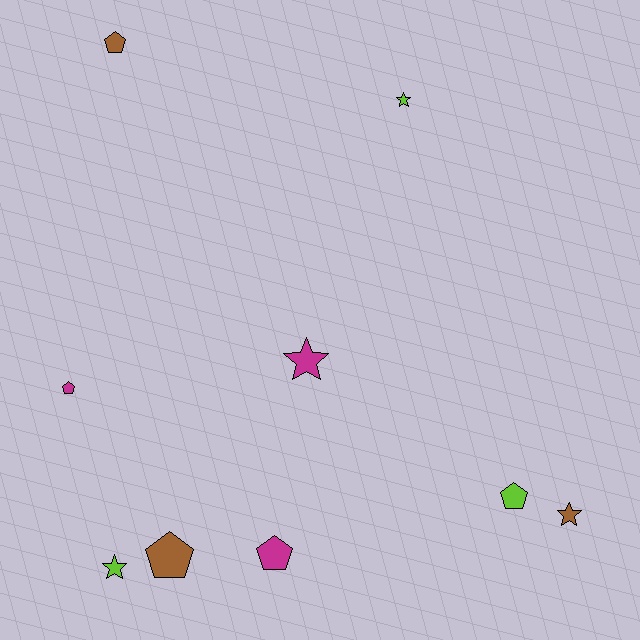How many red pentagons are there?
There are no red pentagons.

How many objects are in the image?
There are 9 objects.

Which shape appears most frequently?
Pentagon, with 5 objects.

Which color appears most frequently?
Magenta, with 3 objects.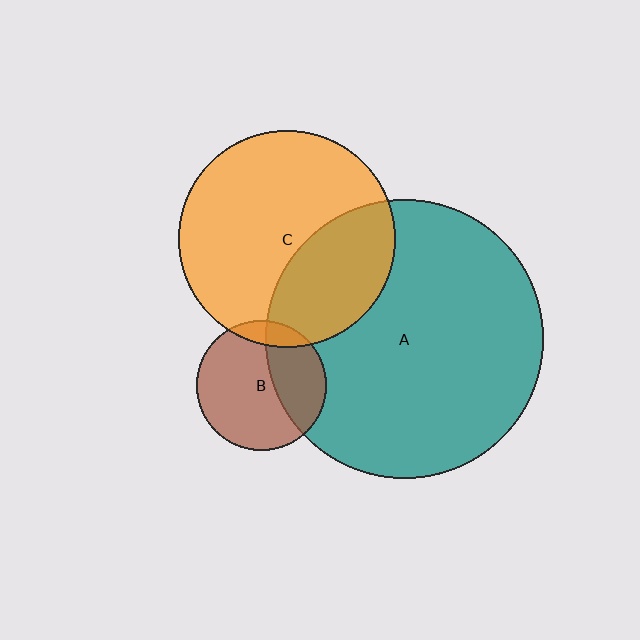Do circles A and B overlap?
Yes.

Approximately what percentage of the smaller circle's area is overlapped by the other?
Approximately 35%.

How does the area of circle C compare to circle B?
Approximately 2.8 times.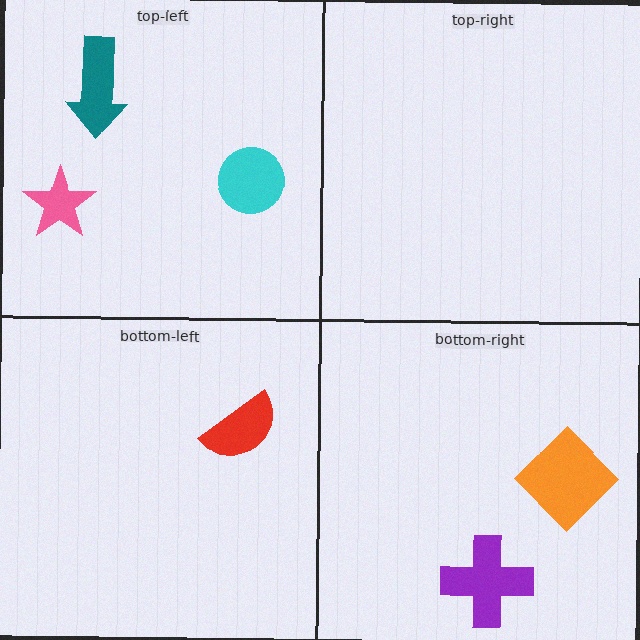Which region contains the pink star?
The top-left region.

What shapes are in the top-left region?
The teal arrow, the pink star, the cyan circle.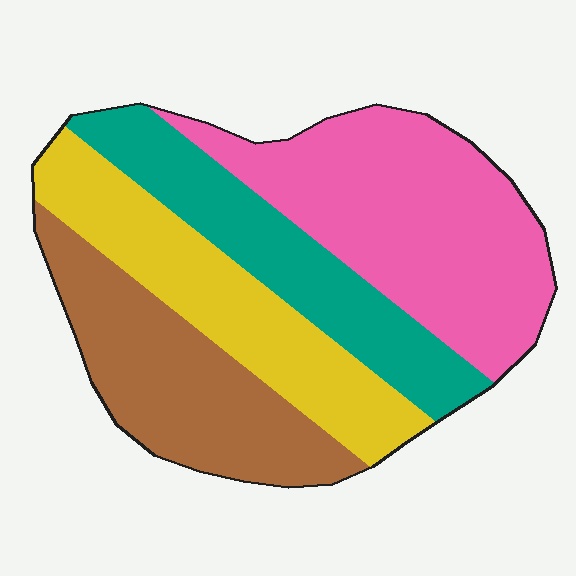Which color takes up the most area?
Pink, at roughly 35%.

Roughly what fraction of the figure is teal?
Teal covers about 20% of the figure.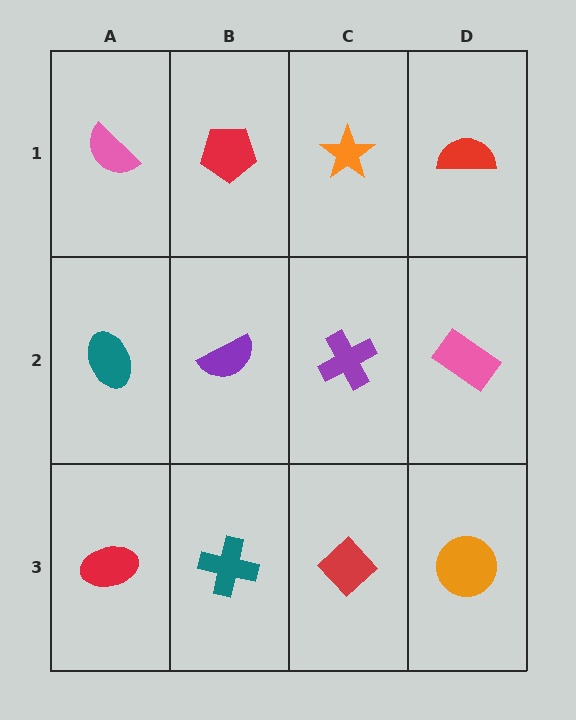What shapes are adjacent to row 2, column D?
A red semicircle (row 1, column D), an orange circle (row 3, column D), a purple cross (row 2, column C).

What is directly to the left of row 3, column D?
A red diamond.